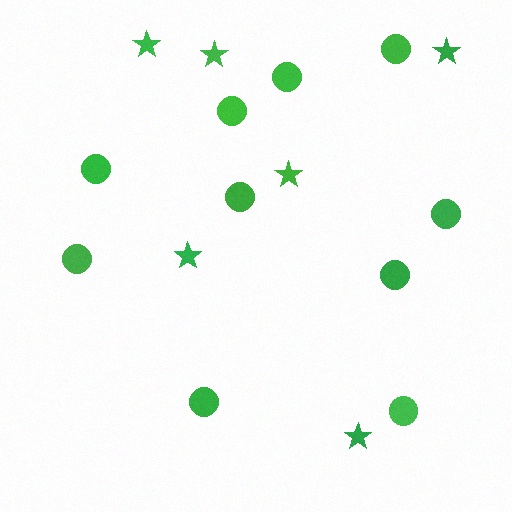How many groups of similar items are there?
There are 2 groups: one group of stars (6) and one group of circles (10).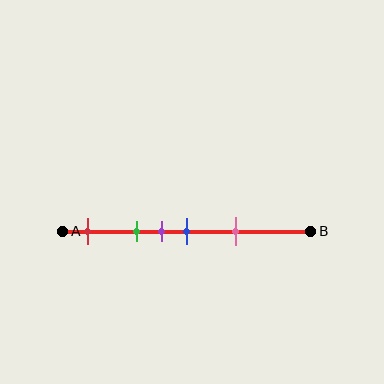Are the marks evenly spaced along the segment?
No, the marks are not evenly spaced.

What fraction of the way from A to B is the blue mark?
The blue mark is approximately 50% (0.5) of the way from A to B.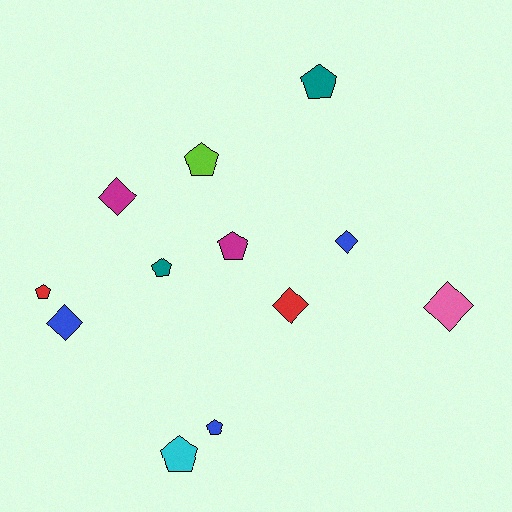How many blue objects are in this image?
There are 3 blue objects.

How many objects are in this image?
There are 12 objects.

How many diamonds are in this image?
There are 5 diamonds.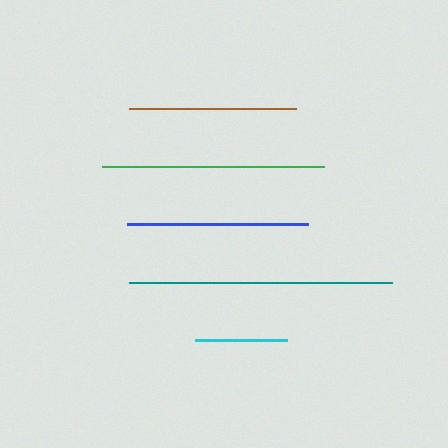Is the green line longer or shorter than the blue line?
The green line is longer than the blue line.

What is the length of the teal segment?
The teal segment is approximately 263 pixels long.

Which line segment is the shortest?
The cyan line is the shortest at approximately 92 pixels.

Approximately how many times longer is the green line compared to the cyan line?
The green line is approximately 2.4 times the length of the cyan line.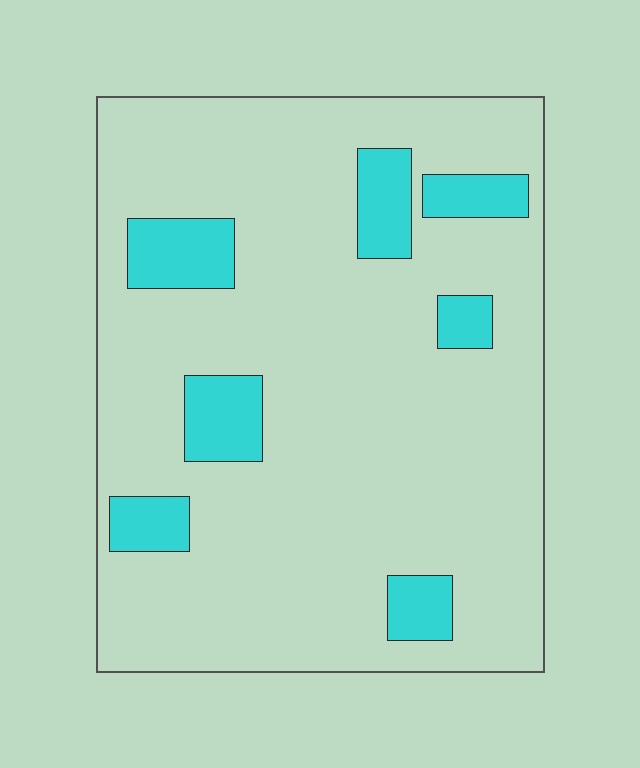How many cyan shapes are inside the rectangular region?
7.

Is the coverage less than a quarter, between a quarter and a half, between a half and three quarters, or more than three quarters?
Less than a quarter.